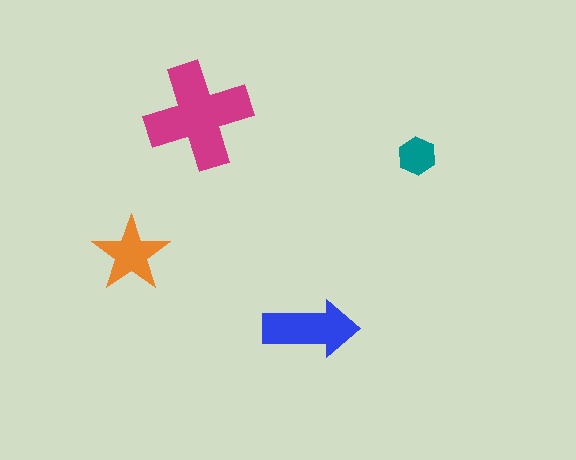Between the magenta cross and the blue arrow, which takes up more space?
The magenta cross.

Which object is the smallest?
The teal hexagon.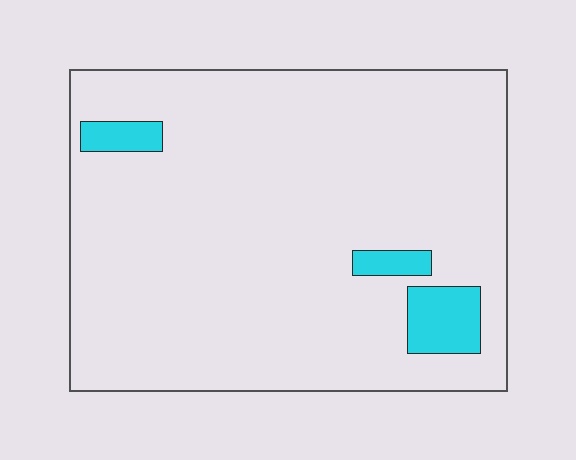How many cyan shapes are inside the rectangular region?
3.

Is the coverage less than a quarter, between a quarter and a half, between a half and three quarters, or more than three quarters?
Less than a quarter.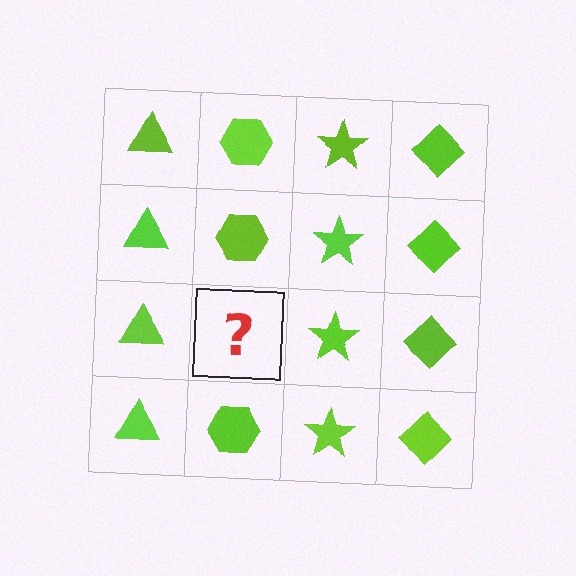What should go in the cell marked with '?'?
The missing cell should contain a lime hexagon.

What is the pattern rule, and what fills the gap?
The rule is that each column has a consistent shape. The gap should be filled with a lime hexagon.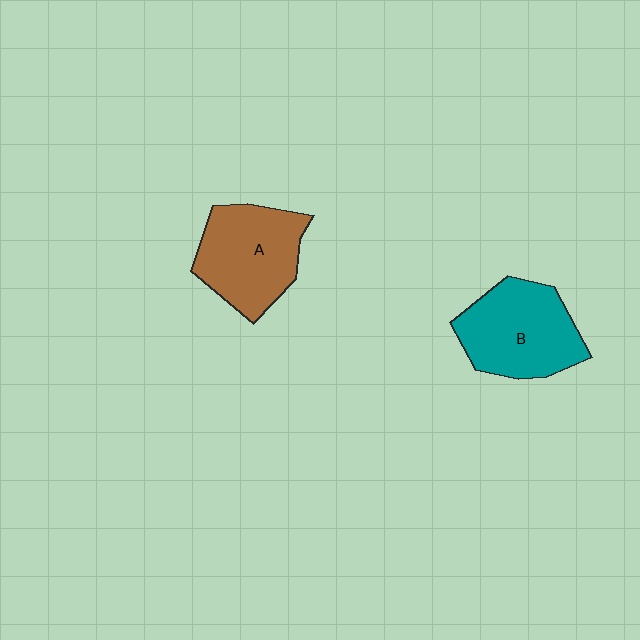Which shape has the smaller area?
Shape A (brown).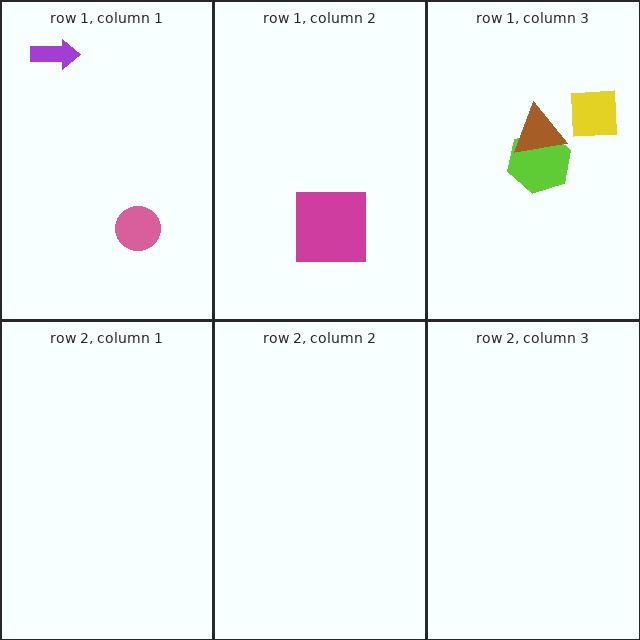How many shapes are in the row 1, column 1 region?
2.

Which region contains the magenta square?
The row 1, column 2 region.